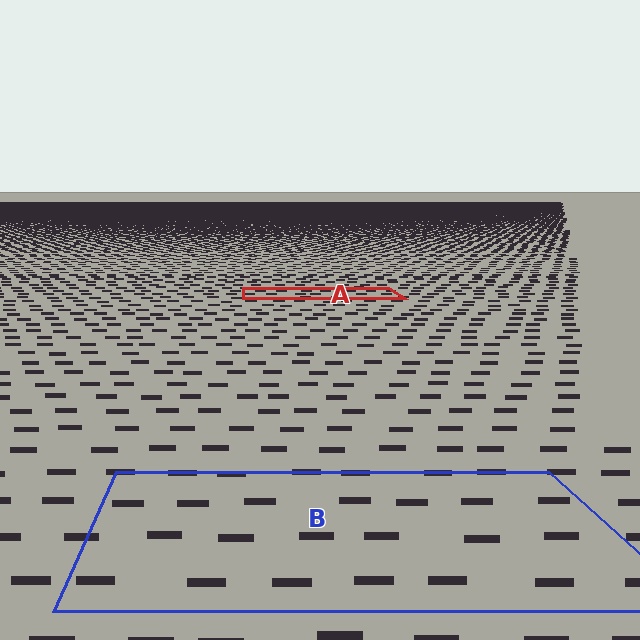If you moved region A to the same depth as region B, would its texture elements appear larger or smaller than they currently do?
They would appear larger. At a closer depth, the same texture elements are projected at a bigger on-screen size.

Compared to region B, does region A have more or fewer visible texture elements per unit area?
Region A has more texture elements per unit area — they are packed more densely because it is farther away.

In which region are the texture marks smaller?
The texture marks are smaller in region A, because it is farther away.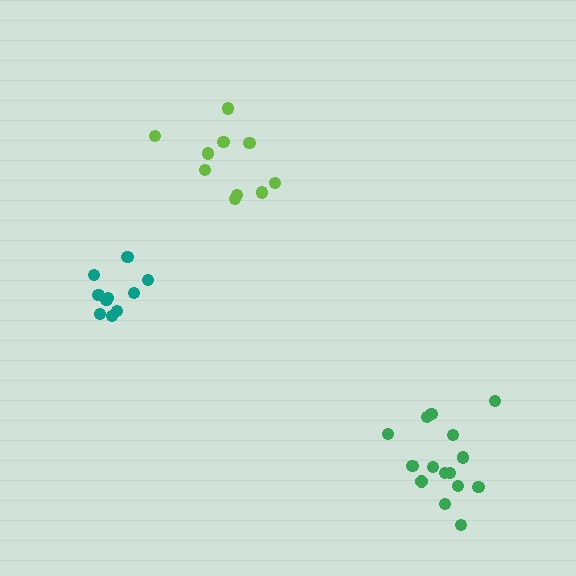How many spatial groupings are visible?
There are 3 spatial groupings.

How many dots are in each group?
Group 1: 10 dots, Group 2: 15 dots, Group 3: 10 dots (35 total).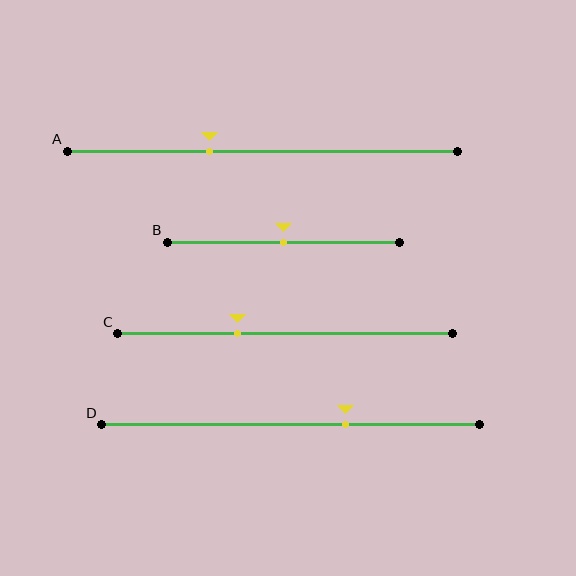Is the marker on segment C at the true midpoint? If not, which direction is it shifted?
No, the marker on segment C is shifted to the left by about 14% of the segment length.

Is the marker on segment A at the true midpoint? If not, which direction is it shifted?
No, the marker on segment A is shifted to the left by about 14% of the segment length.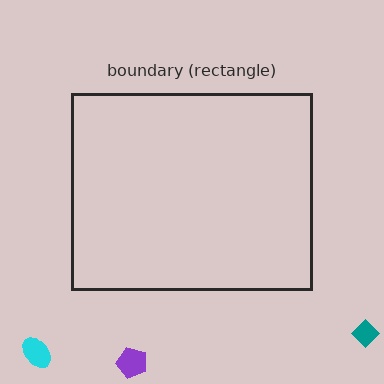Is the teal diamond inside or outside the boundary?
Outside.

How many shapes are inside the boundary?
0 inside, 3 outside.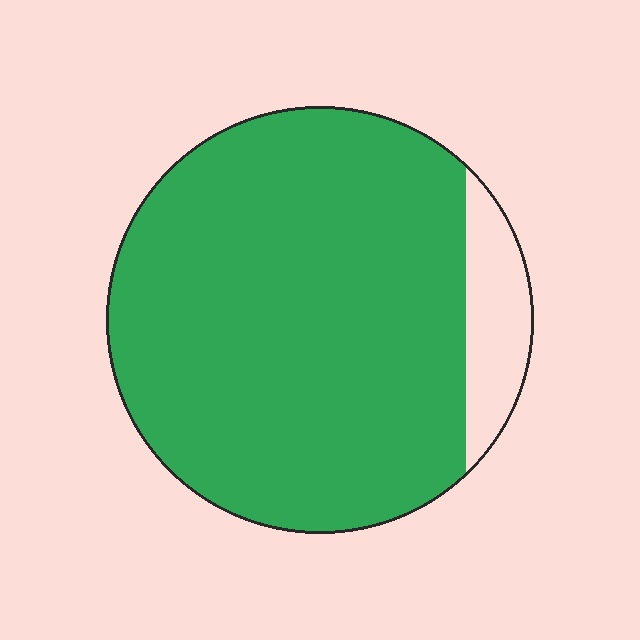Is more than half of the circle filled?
Yes.